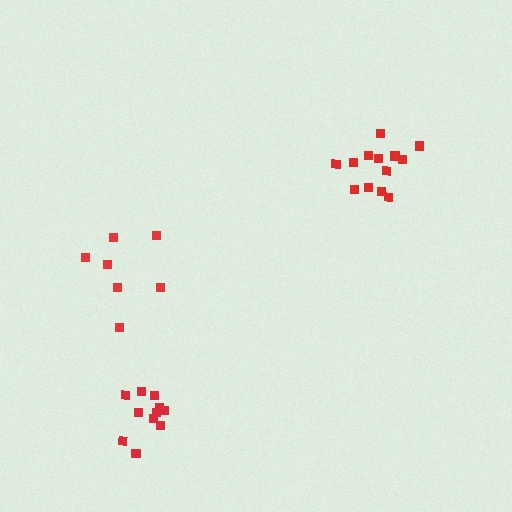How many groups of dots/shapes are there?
There are 3 groups.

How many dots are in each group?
Group 1: 7 dots, Group 2: 13 dots, Group 3: 11 dots (31 total).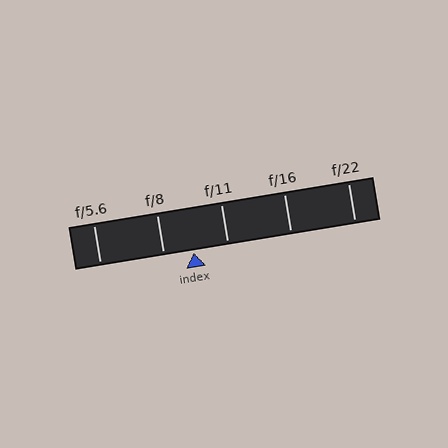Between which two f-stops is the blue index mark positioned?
The index mark is between f/8 and f/11.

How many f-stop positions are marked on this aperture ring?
There are 5 f-stop positions marked.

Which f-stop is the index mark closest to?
The index mark is closest to f/8.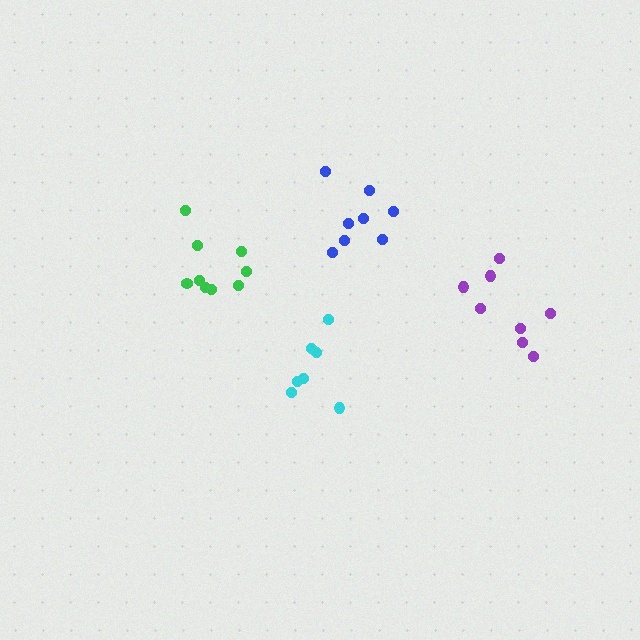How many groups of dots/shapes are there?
There are 4 groups.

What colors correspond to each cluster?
The clusters are colored: purple, cyan, blue, green.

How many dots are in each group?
Group 1: 8 dots, Group 2: 7 dots, Group 3: 8 dots, Group 4: 9 dots (32 total).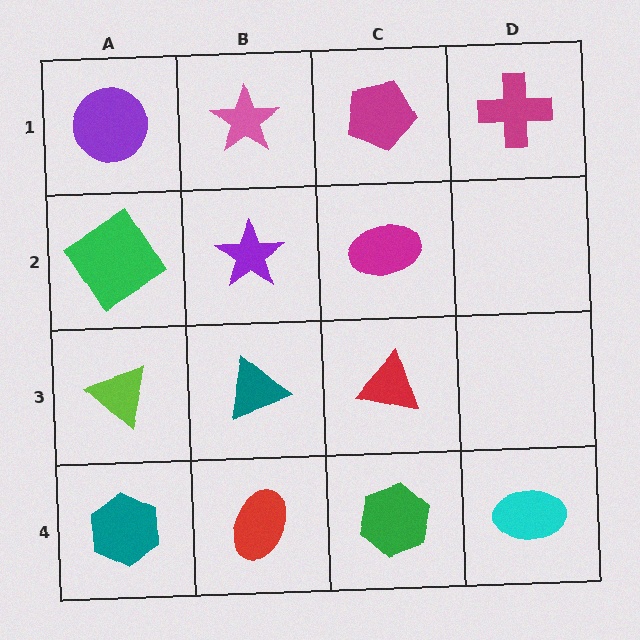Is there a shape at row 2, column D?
No, that cell is empty.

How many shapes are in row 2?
3 shapes.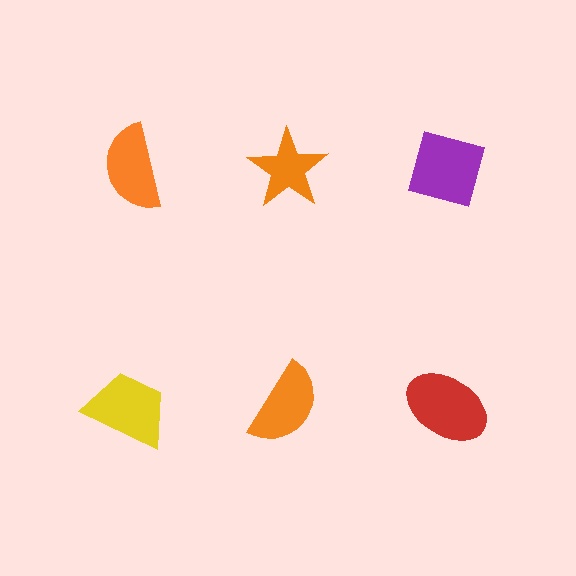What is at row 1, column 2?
An orange star.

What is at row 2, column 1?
A yellow trapezoid.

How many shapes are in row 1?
3 shapes.